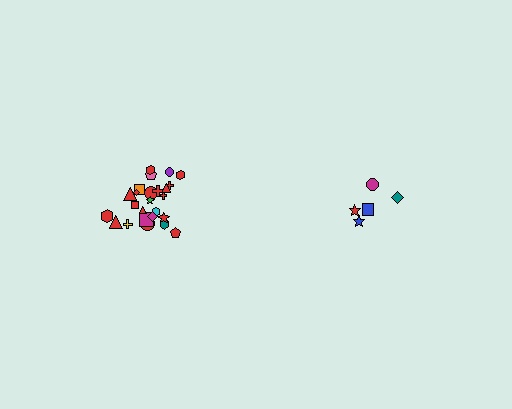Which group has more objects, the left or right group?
The left group.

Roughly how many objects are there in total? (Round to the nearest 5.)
Roughly 30 objects in total.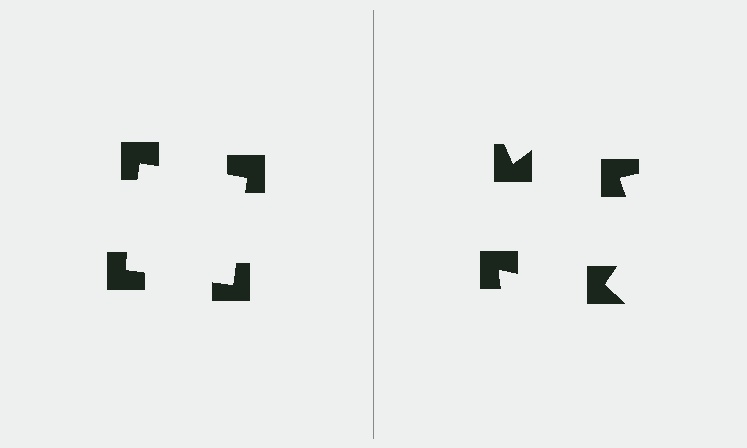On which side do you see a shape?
An illusory square appears on the left side. On the right side the wedge cuts are rotated, so no coherent shape forms.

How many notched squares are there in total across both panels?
8 — 4 on each side.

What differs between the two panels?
The notched squares are positioned identically on both sides; only the wedge orientations differ. On the left they align to a square; on the right they are misaligned.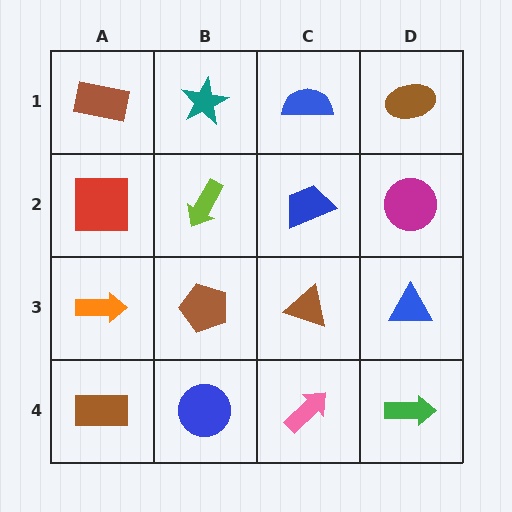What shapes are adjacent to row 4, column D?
A blue triangle (row 3, column D), a pink arrow (row 4, column C).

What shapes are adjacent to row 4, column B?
A brown pentagon (row 3, column B), a brown rectangle (row 4, column A), a pink arrow (row 4, column C).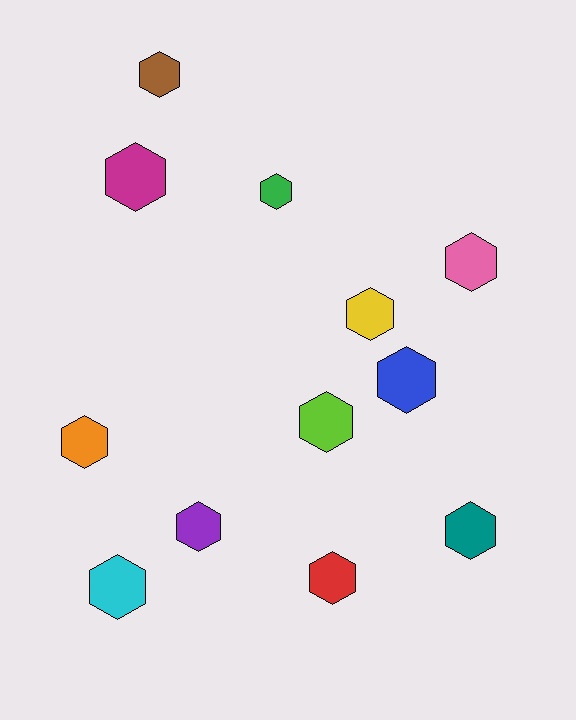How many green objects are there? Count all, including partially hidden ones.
There is 1 green object.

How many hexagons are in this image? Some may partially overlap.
There are 12 hexagons.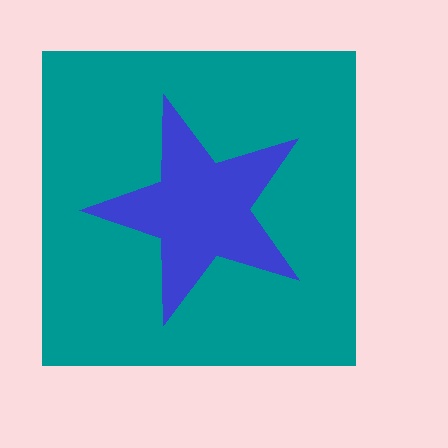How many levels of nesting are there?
2.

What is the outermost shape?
The teal square.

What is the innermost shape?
The blue star.